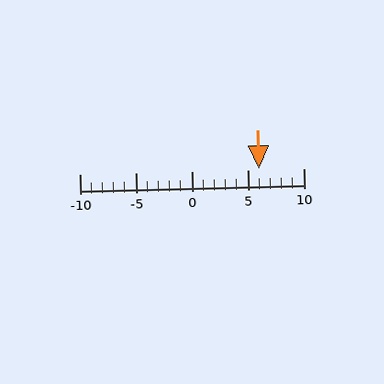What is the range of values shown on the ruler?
The ruler shows values from -10 to 10.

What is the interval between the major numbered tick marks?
The major tick marks are spaced 5 units apart.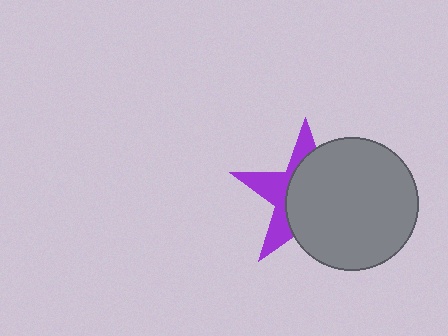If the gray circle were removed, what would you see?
You would see the complete purple star.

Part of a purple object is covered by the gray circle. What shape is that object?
It is a star.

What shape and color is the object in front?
The object in front is a gray circle.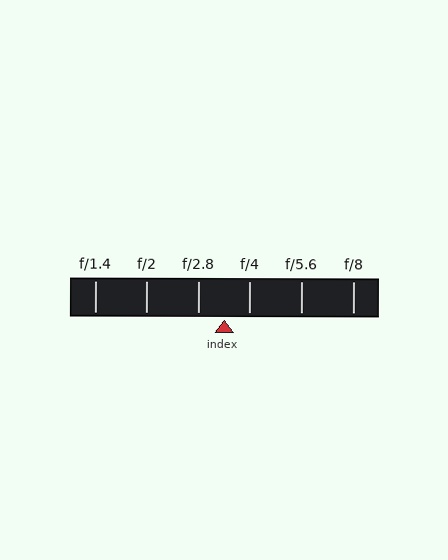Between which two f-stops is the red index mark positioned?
The index mark is between f/2.8 and f/4.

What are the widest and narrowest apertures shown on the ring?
The widest aperture shown is f/1.4 and the narrowest is f/8.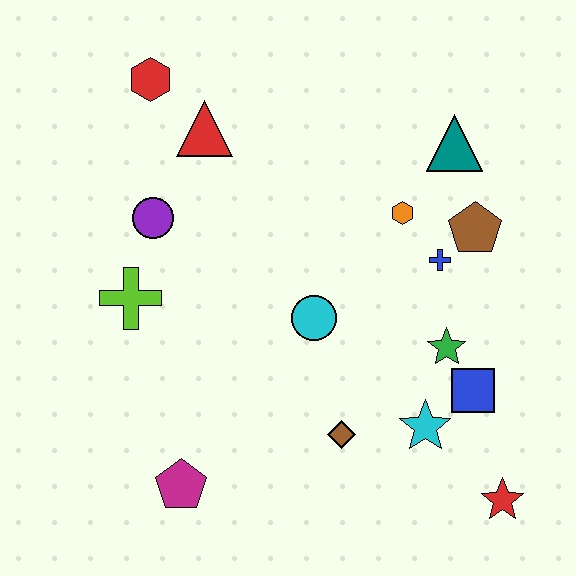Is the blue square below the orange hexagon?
Yes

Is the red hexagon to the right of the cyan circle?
No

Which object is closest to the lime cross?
The purple circle is closest to the lime cross.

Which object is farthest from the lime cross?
The red star is farthest from the lime cross.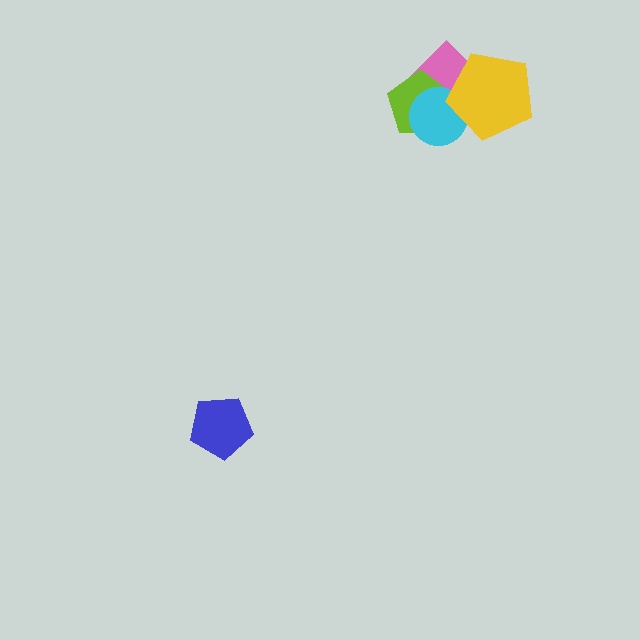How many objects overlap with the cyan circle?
3 objects overlap with the cyan circle.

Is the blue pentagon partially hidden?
No, no other shape covers it.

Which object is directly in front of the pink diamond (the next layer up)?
The lime pentagon is directly in front of the pink diamond.